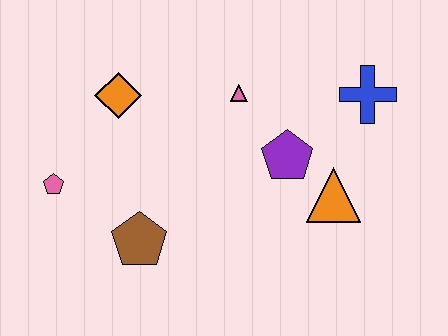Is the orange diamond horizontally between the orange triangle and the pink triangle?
No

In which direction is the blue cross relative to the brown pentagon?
The blue cross is to the right of the brown pentagon.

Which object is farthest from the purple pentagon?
The pink pentagon is farthest from the purple pentagon.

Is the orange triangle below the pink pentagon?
Yes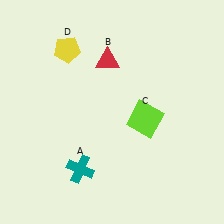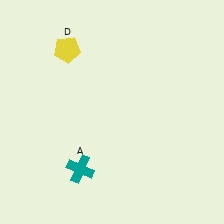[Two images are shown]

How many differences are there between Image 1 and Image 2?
There are 2 differences between the two images.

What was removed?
The lime square (C), the red triangle (B) were removed in Image 2.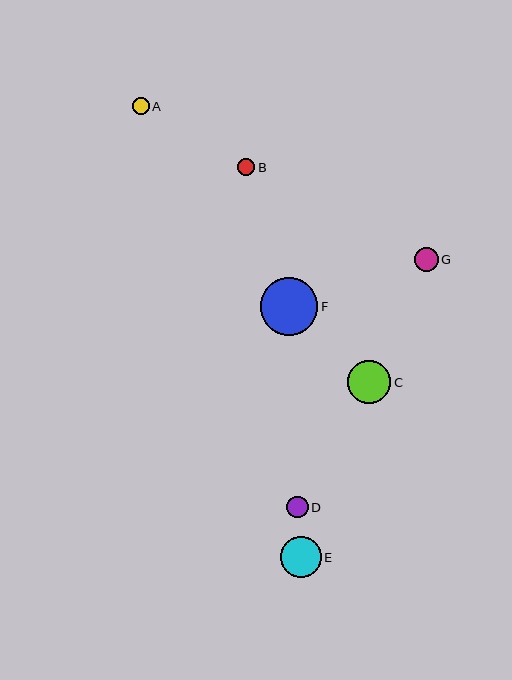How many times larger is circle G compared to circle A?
Circle G is approximately 1.4 times the size of circle A.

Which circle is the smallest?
Circle A is the smallest with a size of approximately 17 pixels.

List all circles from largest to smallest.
From largest to smallest: F, C, E, G, D, B, A.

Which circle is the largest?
Circle F is the largest with a size of approximately 58 pixels.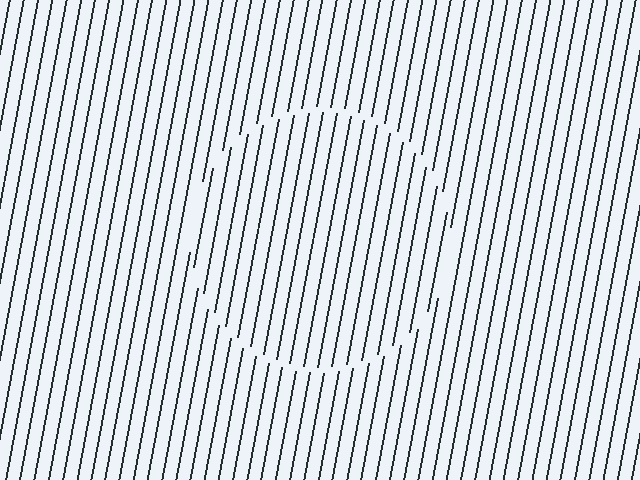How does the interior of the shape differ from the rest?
The interior of the shape contains the same grating, shifted by half a period — the contour is defined by the phase discontinuity where line-ends from the inner and outer gratings abut.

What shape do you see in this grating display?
An illusory circle. The interior of the shape contains the same grating, shifted by half a period — the contour is defined by the phase discontinuity where line-ends from the inner and outer gratings abut.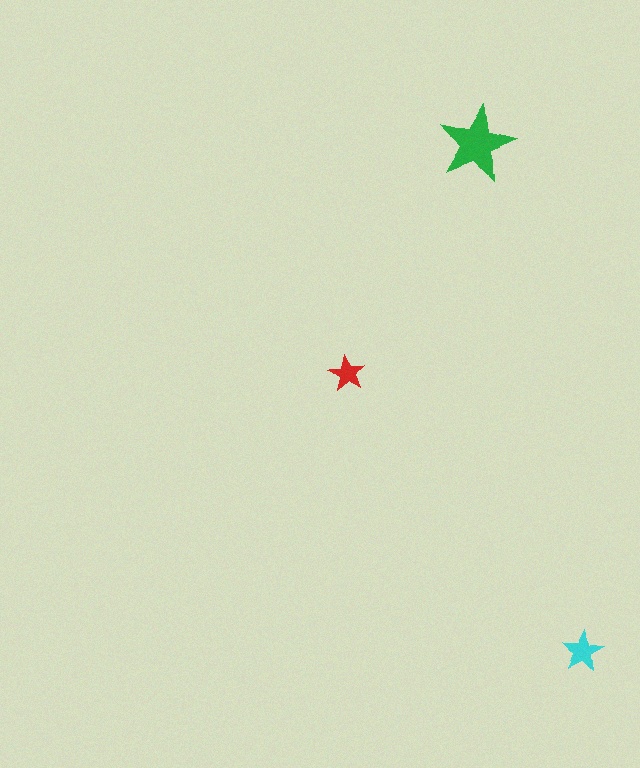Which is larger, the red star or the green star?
The green one.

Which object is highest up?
The green star is topmost.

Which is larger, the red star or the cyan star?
The cyan one.